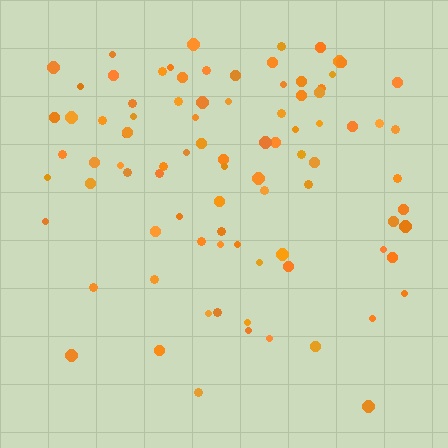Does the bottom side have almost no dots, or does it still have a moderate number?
Still a moderate number, just noticeably fewer than the top.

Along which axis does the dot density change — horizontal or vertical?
Vertical.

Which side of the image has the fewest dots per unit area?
The bottom.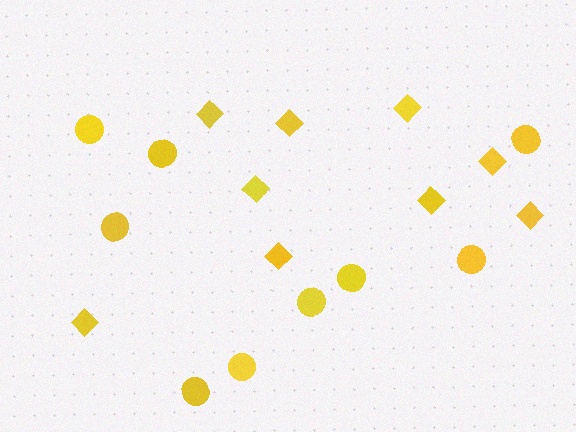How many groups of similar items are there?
There are 2 groups: one group of diamonds (9) and one group of circles (9).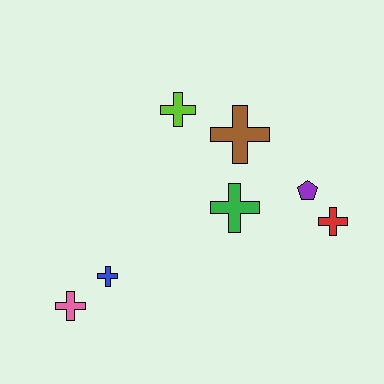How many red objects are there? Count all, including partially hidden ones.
There is 1 red object.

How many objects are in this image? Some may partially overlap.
There are 7 objects.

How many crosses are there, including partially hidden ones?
There are 6 crosses.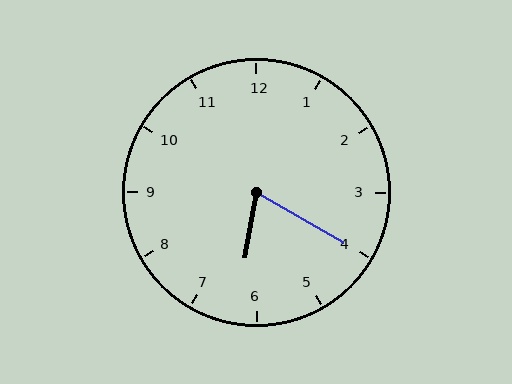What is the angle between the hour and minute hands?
Approximately 70 degrees.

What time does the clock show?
6:20.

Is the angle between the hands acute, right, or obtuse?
It is acute.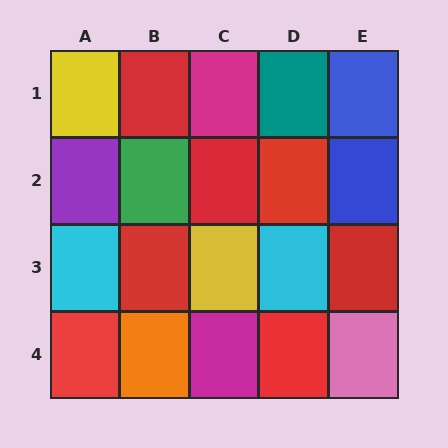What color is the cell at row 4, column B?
Orange.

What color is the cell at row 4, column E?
Pink.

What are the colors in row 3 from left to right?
Cyan, red, yellow, cyan, red.